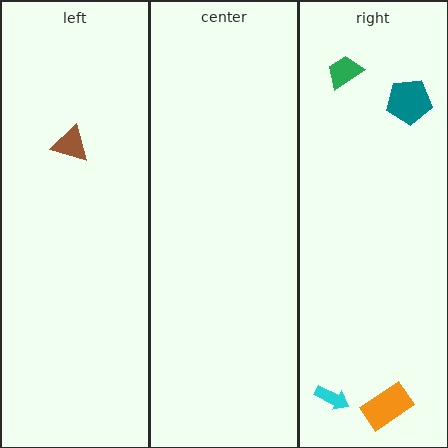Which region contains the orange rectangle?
The right region.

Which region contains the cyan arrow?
The right region.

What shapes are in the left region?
The brown triangle.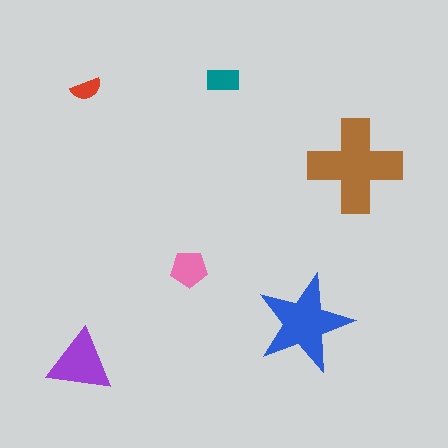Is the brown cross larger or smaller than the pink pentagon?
Larger.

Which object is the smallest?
The red semicircle.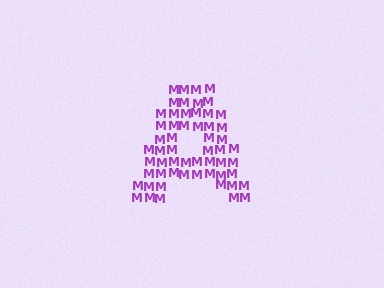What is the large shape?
The large shape is the letter A.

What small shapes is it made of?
It is made of small letter M's.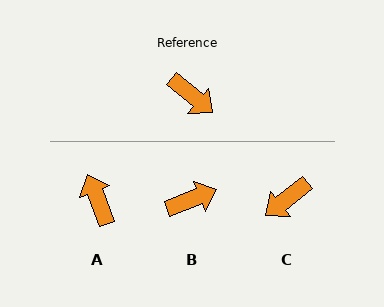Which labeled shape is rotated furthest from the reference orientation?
A, about 150 degrees away.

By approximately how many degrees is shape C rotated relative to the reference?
Approximately 102 degrees clockwise.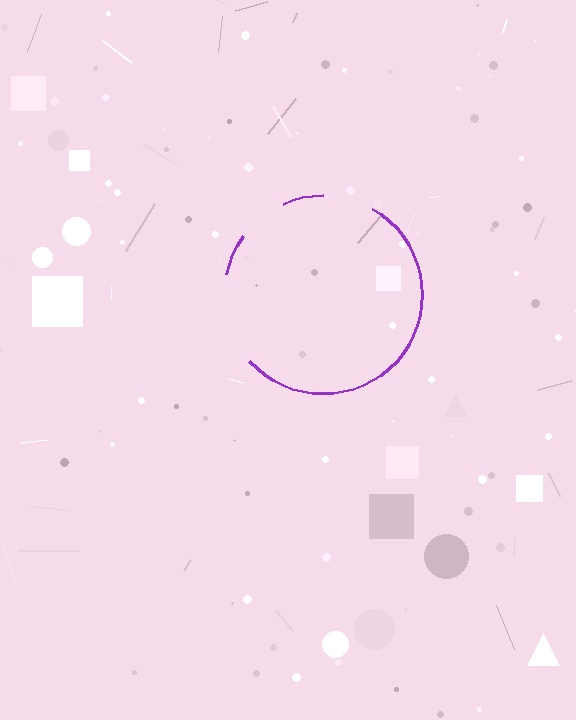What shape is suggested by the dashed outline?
The dashed outline suggests a circle.